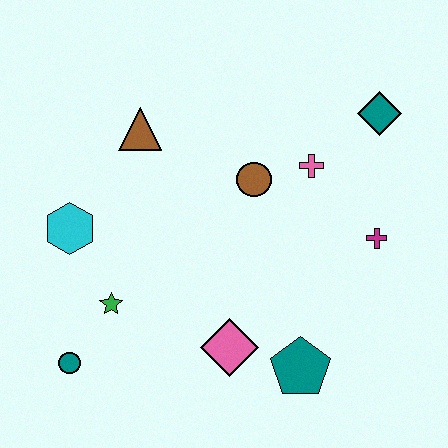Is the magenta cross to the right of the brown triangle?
Yes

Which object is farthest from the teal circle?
The teal diamond is farthest from the teal circle.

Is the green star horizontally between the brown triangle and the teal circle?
Yes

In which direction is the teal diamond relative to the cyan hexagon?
The teal diamond is to the right of the cyan hexagon.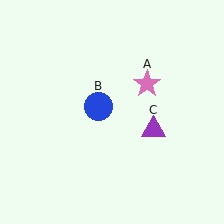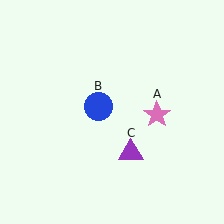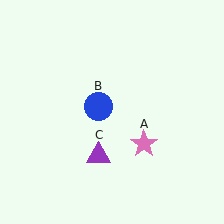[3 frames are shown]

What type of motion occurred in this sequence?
The pink star (object A), purple triangle (object C) rotated clockwise around the center of the scene.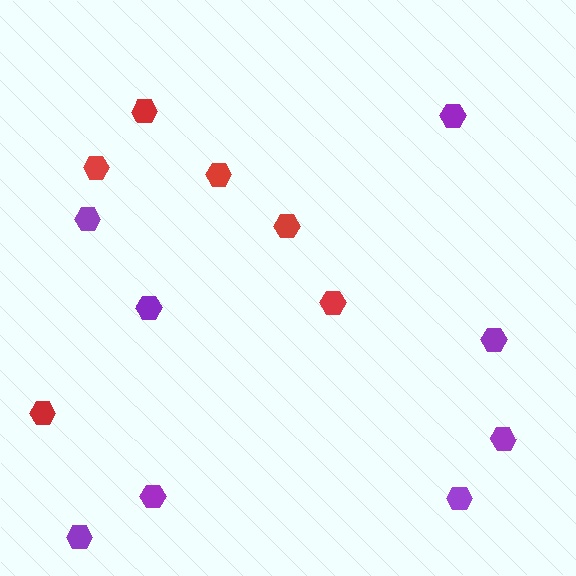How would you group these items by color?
There are 2 groups: one group of purple hexagons (8) and one group of red hexagons (6).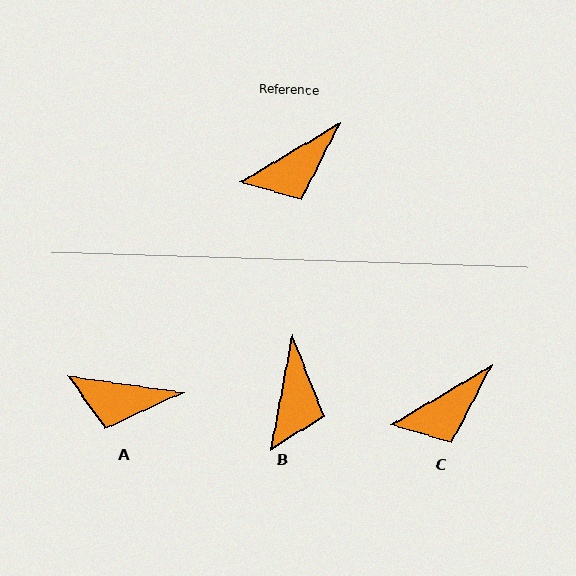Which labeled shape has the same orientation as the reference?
C.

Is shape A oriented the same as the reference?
No, it is off by about 39 degrees.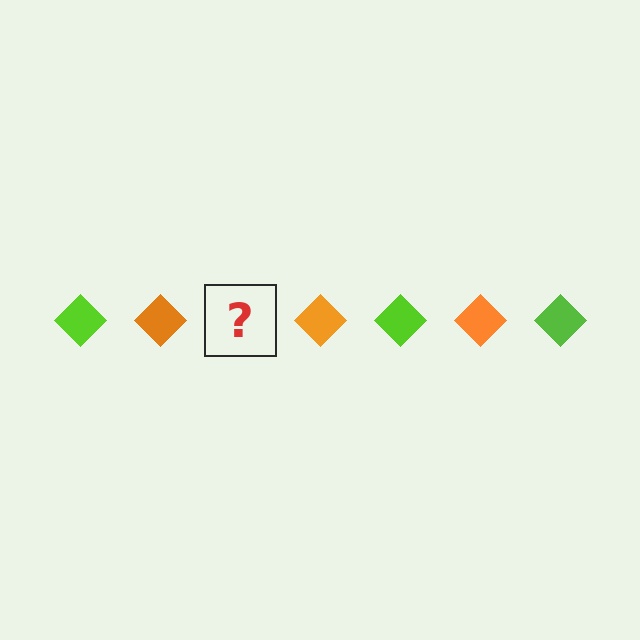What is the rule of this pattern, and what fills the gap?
The rule is that the pattern cycles through lime, orange diamonds. The gap should be filled with a lime diamond.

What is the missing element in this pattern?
The missing element is a lime diamond.